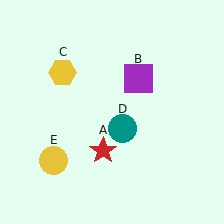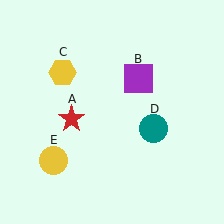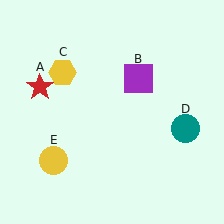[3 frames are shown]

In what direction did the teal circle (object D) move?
The teal circle (object D) moved right.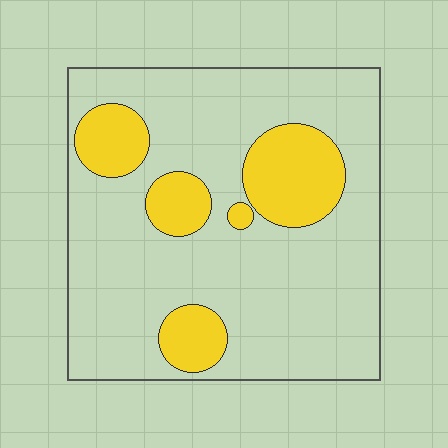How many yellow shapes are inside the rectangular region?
5.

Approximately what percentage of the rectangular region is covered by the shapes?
Approximately 20%.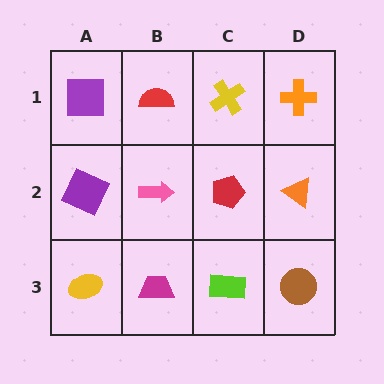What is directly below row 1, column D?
An orange triangle.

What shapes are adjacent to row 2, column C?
A yellow cross (row 1, column C), a lime rectangle (row 3, column C), a pink arrow (row 2, column B), an orange triangle (row 2, column D).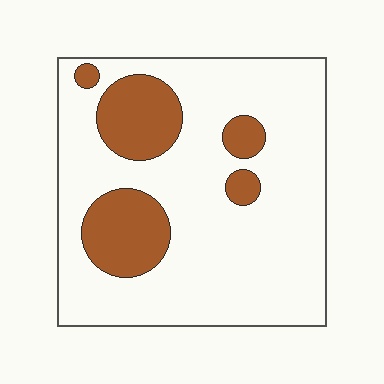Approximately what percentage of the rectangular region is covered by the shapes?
Approximately 20%.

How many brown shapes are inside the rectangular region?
5.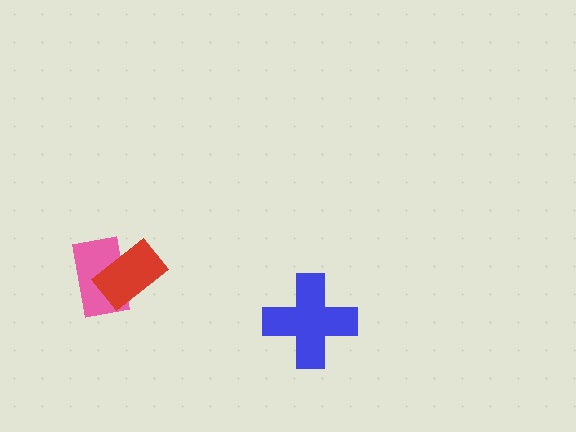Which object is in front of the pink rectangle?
The red rectangle is in front of the pink rectangle.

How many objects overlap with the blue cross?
0 objects overlap with the blue cross.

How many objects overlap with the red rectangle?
1 object overlaps with the red rectangle.